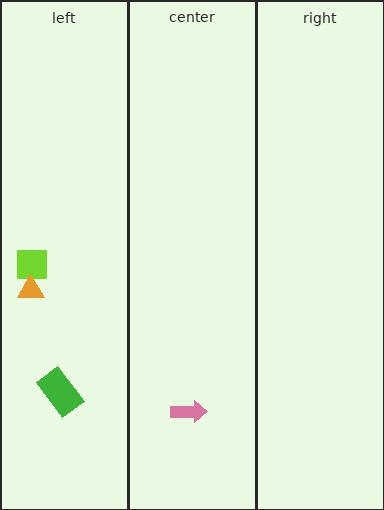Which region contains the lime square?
The left region.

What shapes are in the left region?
The lime square, the green rectangle, the orange triangle.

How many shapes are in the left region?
3.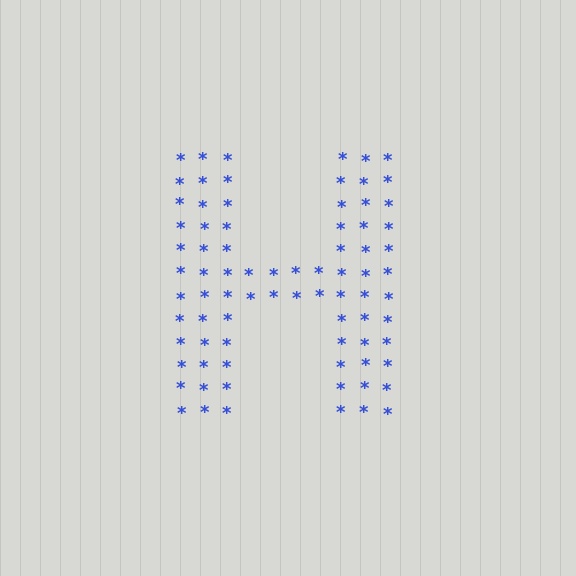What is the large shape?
The large shape is the letter H.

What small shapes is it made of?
It is made of small asterisks.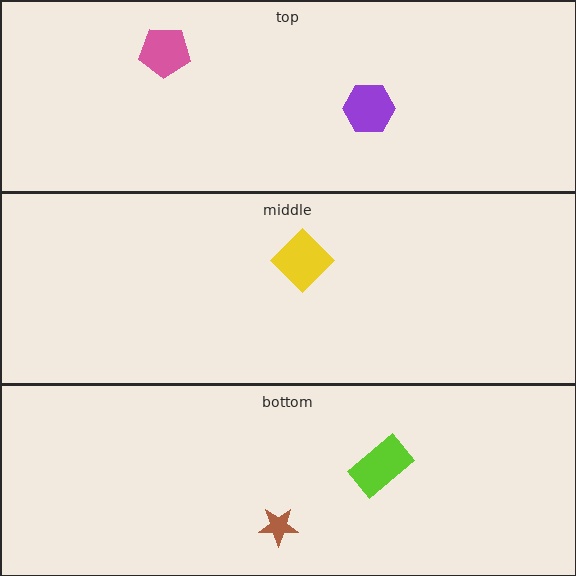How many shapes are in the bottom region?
2.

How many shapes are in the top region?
2.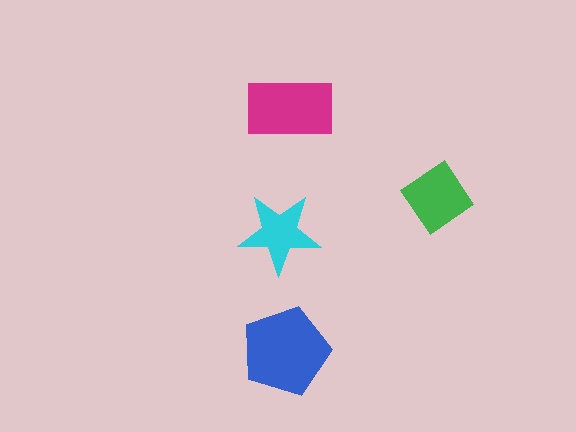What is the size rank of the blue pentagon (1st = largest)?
1st.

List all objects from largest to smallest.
The blue pentagon, the magenta rectangle, the green diamond, the cyan star.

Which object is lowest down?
The blue pentagon is bottommost.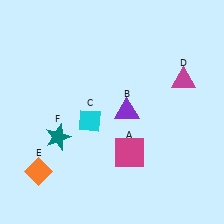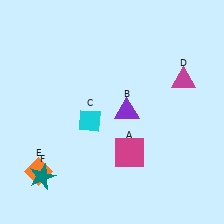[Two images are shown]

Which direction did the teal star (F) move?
The teal star (F) moved down.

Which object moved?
The teal star (F) moved down.